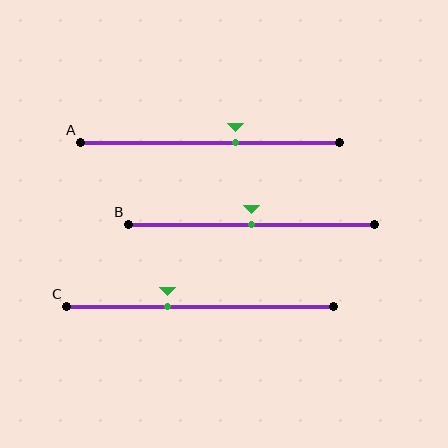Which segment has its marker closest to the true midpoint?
Segment B has its marker closest to the true midpoint.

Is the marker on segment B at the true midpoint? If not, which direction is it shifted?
Yes, the marker on segment B is at the true midpoint.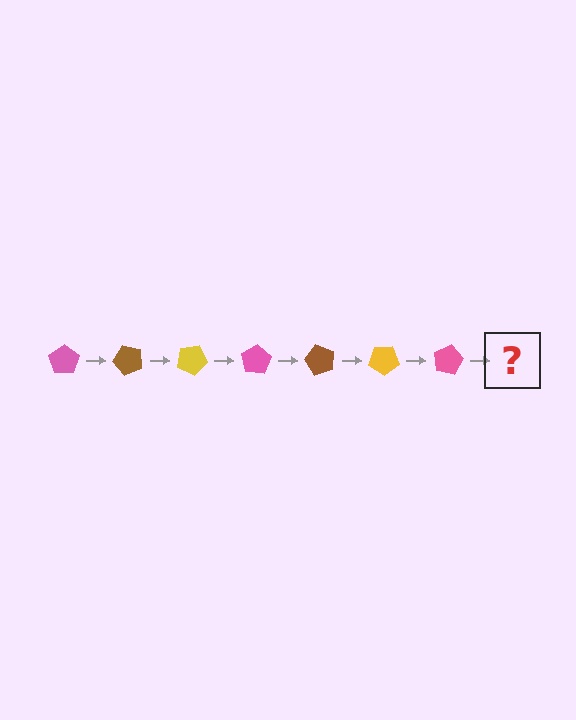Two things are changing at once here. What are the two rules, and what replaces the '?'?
The two rules are that it rotates 50 degrees each step and the color cycles through pink, brown, and yellow. The '?' should be a brown pentagon, rotated 350 degrees from the start.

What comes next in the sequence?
The next element should be a brown pentagon, rotated 350 degrees from the start.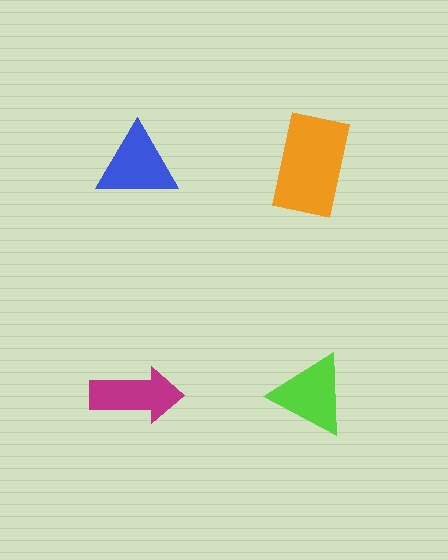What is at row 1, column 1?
A blue triangle.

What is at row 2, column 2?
A lime triangle.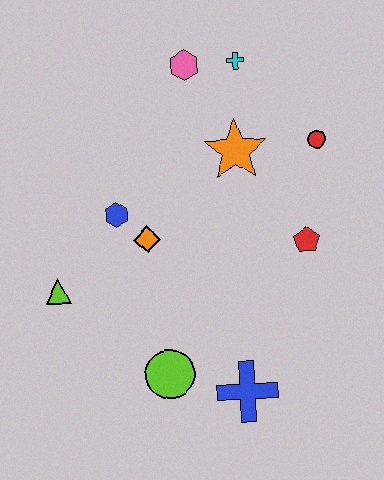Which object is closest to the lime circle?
The blue cross is closest to the lime circle.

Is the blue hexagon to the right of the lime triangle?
Yes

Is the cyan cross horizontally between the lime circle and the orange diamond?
No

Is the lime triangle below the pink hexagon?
Yes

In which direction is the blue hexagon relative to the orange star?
The blue hexagon is to the left of the orange star.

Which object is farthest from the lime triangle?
The red circle is farthest from the lime triangle.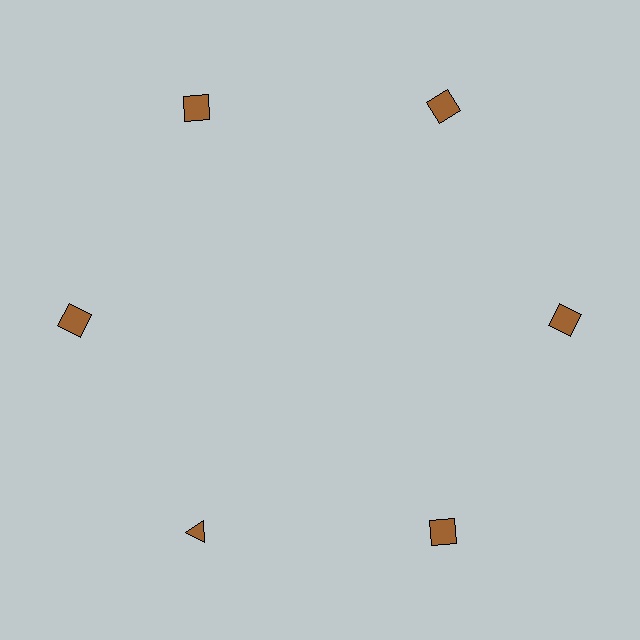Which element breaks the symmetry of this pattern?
The brown triangle at roughly the 7 o'clock position breaks the symmetry. All other shapes are brown squares.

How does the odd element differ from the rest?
It has a different shape: triangle instead of square.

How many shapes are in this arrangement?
There are 6 shapes arranged in a ring pattern.